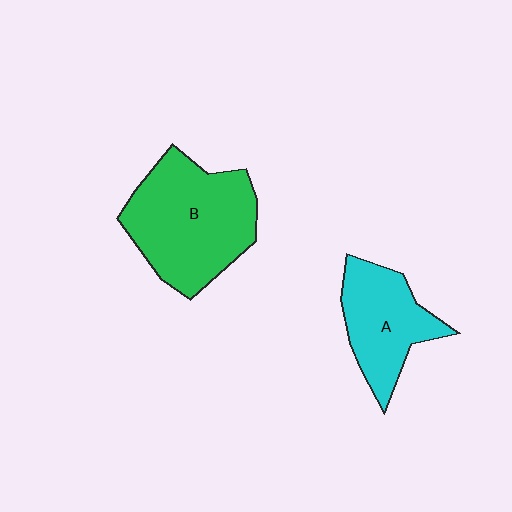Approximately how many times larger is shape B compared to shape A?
Approximately 1.6 times.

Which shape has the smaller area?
Shape A (cyan).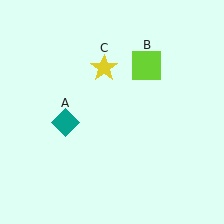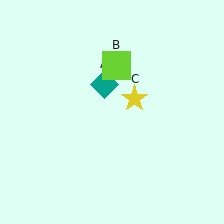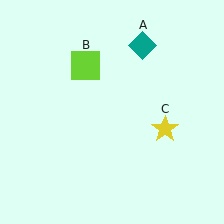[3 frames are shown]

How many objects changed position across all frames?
3 objects changed position: teal diamond (object A), lime square (object B), yellow star (object C).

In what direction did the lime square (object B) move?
The lime square (object B) moved left.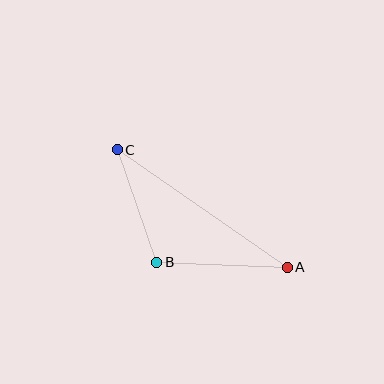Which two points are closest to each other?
Points B and C are closest to each other.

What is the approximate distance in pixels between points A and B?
The distance between A and B is approximately 131 pixels.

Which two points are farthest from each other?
Points A and C are farthest from each other.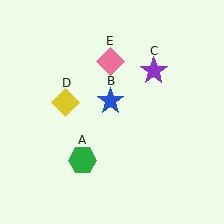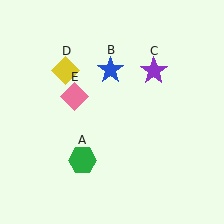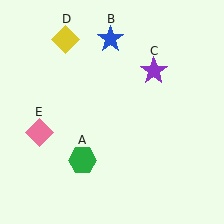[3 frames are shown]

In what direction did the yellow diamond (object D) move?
The yellow diamond (object D) moved up.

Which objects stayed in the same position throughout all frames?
Green hexagon (object A) and purple star (object C) remained stationary.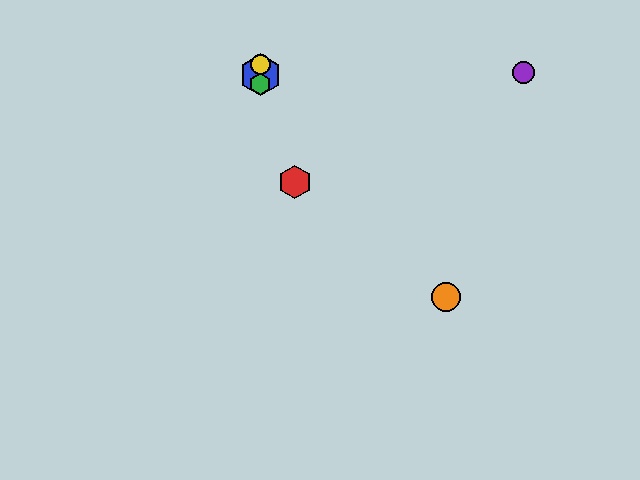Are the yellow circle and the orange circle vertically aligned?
No, the yellow circle is at x≈260 and the orange circle is at x≈446.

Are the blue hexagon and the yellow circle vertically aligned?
Yes, both are at x≈260.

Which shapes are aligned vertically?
The blue hexagon, the green hexagon, the yellow circle are aligned vertically.